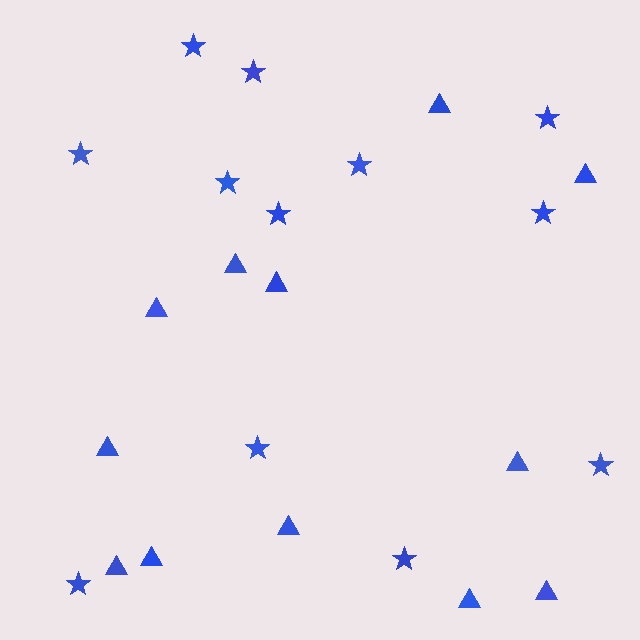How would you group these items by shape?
There are 2 groups: one group of triangles (12) and one group of stars (12).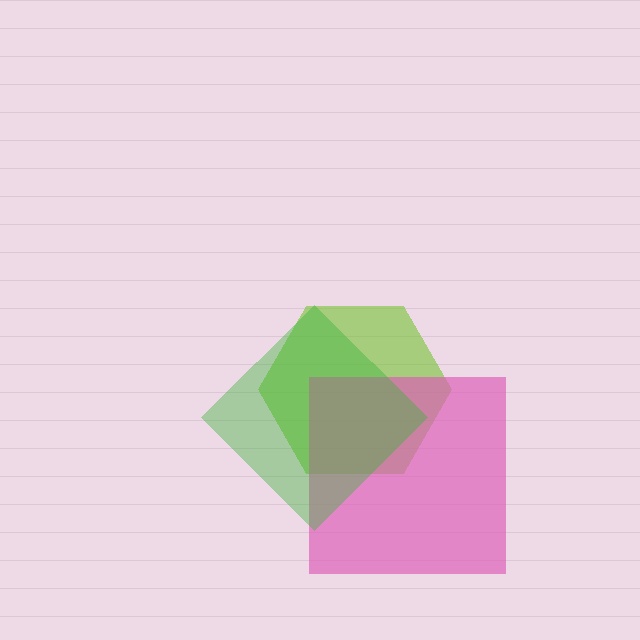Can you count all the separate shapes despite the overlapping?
Yes, there are 3 separate shapes.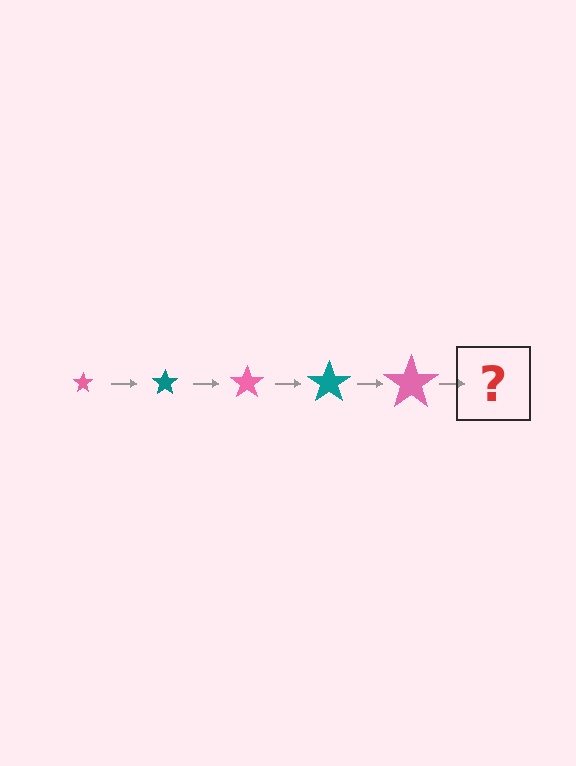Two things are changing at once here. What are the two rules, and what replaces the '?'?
The two rules are that the star grows larger each step and the color cycles through pink and teal. The '?' should be a teal star, larger than the previous one.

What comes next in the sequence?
The next element should be a teal star, larger than the previous one.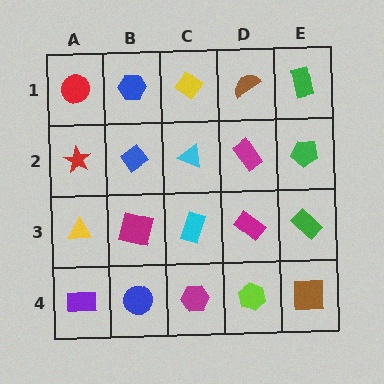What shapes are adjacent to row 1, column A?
A red star (row 2, column A), a blue hexagon (row 1, column B).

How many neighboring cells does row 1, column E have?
2.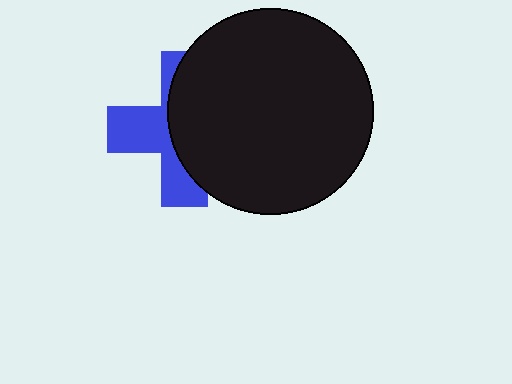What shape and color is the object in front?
The object in front is a black circle.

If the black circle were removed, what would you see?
You would see the complete blue cross.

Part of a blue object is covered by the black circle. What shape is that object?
It is a cross.